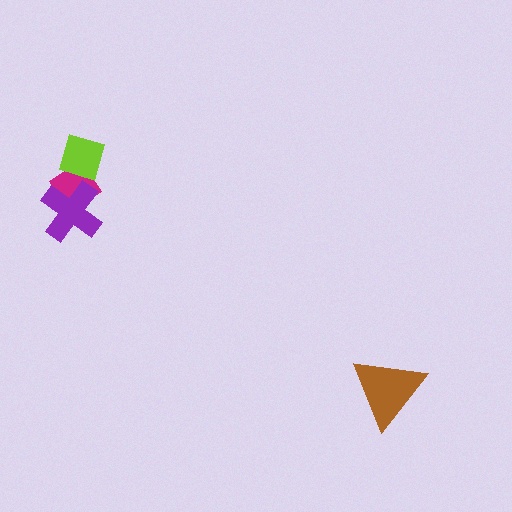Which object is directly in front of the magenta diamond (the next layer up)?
The lime diamond is directly in front of the magenta diamond.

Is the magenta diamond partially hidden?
Yes, it is partially covered by another shape.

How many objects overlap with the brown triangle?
0 objects overlap with the brown triangle.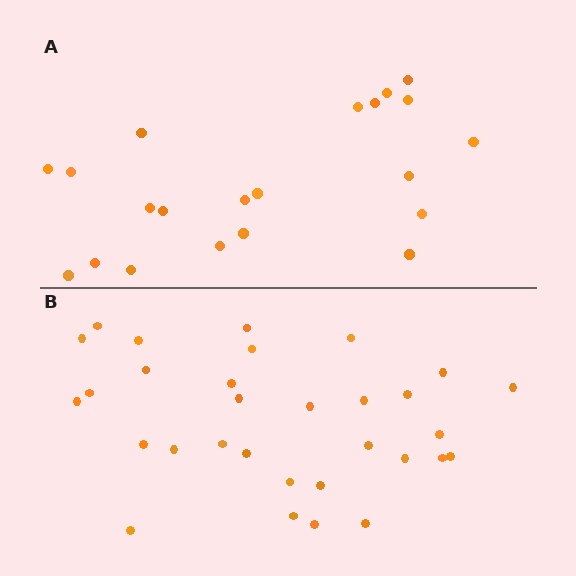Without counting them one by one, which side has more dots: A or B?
Region B (the bottom region) has more dots.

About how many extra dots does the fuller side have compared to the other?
Region B has roughly 10 or so more dots than region A.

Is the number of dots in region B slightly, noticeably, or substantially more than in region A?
Region B has substantially more. The ratio is roughly 1.5 to 1.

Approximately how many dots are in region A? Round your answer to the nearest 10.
About 20 dots. (The exact count is 21, which rounds to 20.)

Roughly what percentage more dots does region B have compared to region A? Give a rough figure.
About 50% more.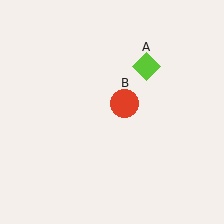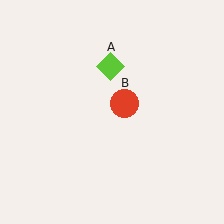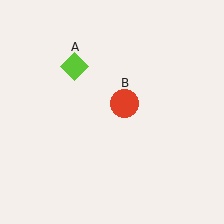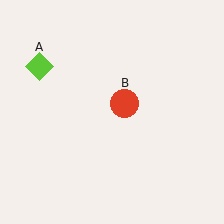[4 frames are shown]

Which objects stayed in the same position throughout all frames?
Red circle (object B) remained stationary.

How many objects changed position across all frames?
1 object changed position: lime diamond (object A).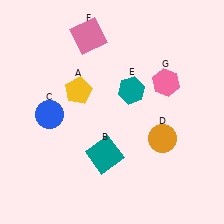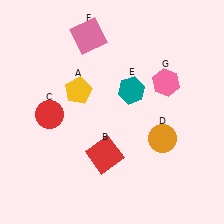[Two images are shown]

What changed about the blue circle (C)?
In Image 1, C is blue. In Image 2, it changed to red.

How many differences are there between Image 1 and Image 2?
There are 2 differences between the two images.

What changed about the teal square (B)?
In Image 1, B is teal. In Image 2, it changed to red.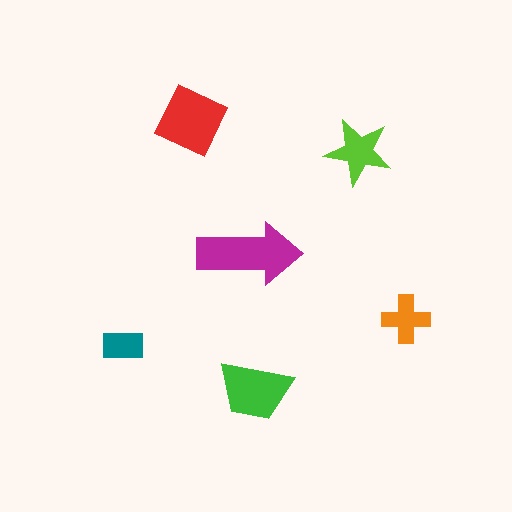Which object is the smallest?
The teal rectangle.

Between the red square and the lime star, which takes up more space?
The red square.